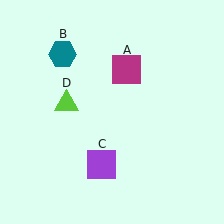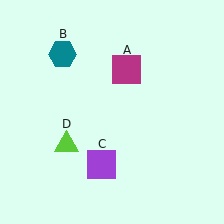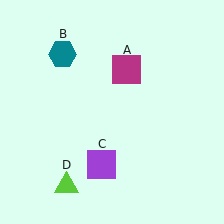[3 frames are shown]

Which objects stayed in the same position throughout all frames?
Magenta square (object A) and teal hexagon (object B) and purple square (object C) remained stationary.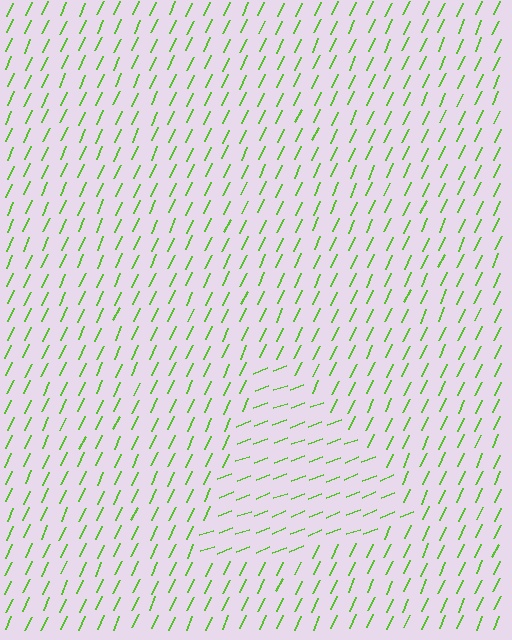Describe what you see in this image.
The image is filled with small lime line segments. A triangle region in the image has lines oriented differently from the surrounding lines, creating a visible texture boundary.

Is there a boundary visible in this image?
Yes, there is a texture boundary formed by a change in line orientation.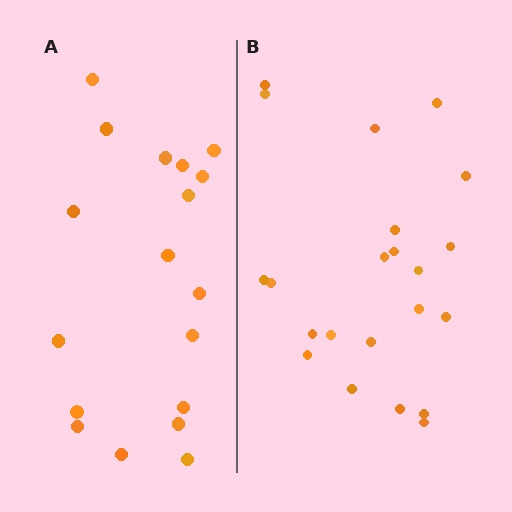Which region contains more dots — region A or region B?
Region B (the right region) has more dots.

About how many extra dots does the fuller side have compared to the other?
Region B has about 4 more dots than region A.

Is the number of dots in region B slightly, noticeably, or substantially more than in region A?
Region B has only slightly more — the two regions are fairly close. The ratio is roughly 1.2 to 1.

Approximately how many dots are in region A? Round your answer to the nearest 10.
About 20 dots. (The exact count is 18, which rounds to 20.)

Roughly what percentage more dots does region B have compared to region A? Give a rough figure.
About 20% more.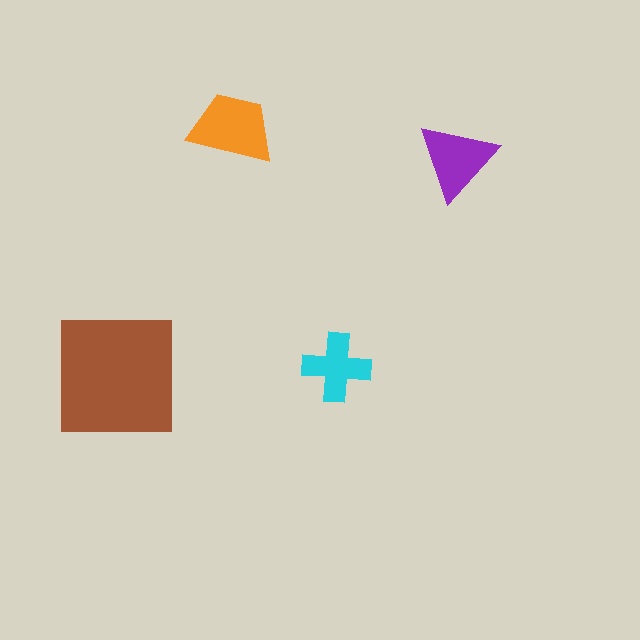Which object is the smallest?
The cyan cross.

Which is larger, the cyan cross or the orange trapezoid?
The orange trapezoid.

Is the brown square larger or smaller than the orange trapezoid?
Larger.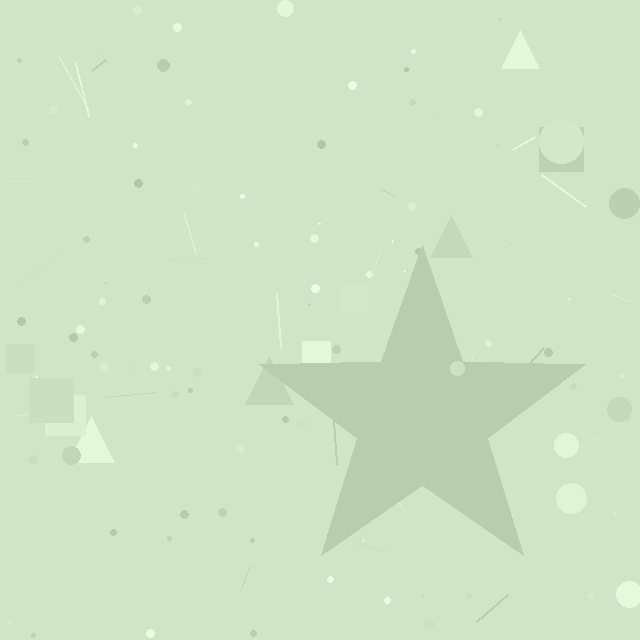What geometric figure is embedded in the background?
A star is embedded in the background.